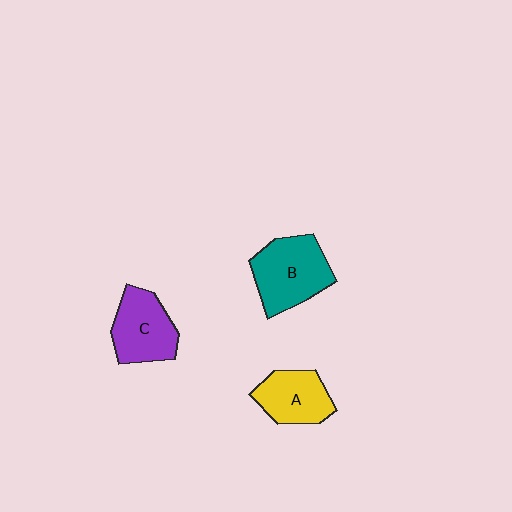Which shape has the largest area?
Shape B (teal).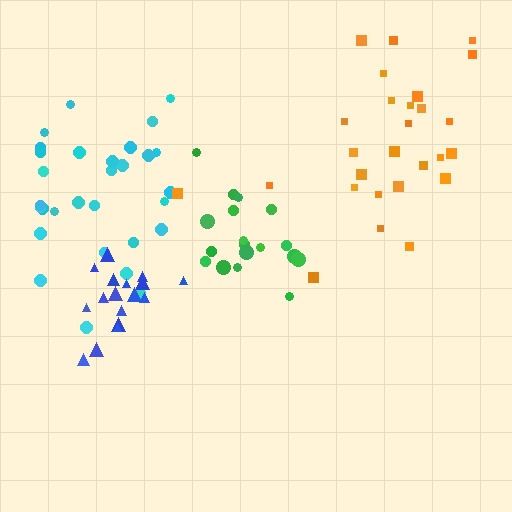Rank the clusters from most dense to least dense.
green, blue, cyan, orange.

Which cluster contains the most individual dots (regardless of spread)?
Cyan (30).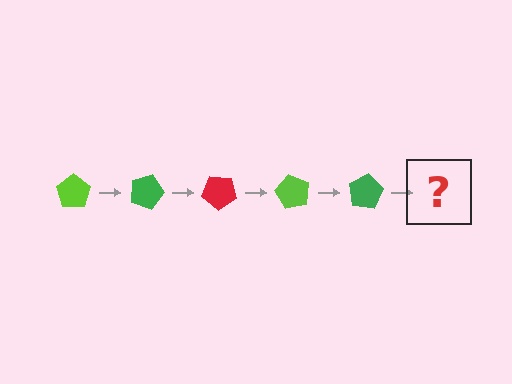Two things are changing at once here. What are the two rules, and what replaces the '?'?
The two rules are that it rotates 20 degrees each step and the color cycles through lime, green, and red. The '?' should be a red pentagon, rotated 100 degrees from the start.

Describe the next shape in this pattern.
It should be a red pentagon, rotated 100 degrees from the start.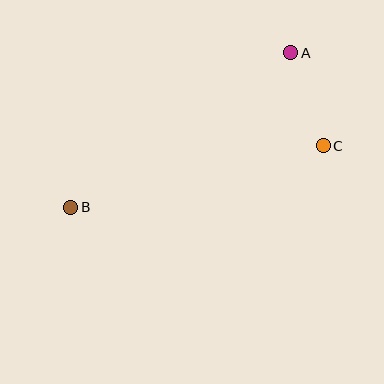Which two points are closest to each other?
Points A and C are closest to each other.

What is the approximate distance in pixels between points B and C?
The distance between B and C is approximately 260 pixels.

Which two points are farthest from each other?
Points A and B are farthest from each other.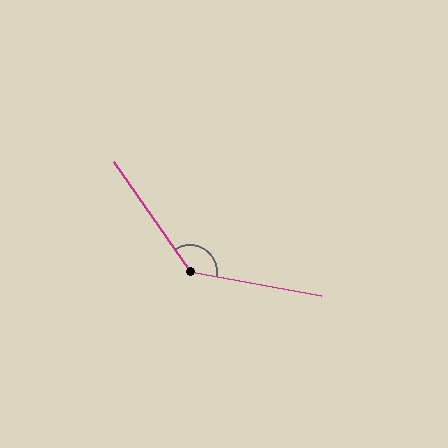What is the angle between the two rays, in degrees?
Approximately 135 degrees.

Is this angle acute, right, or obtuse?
It is obtuse.